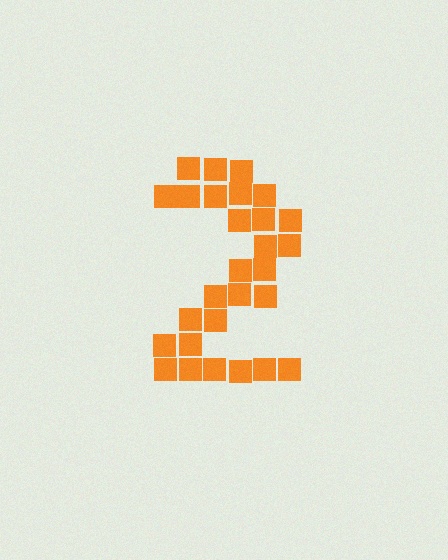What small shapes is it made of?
It is made of small squares.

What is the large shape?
The large shape is the digit 2.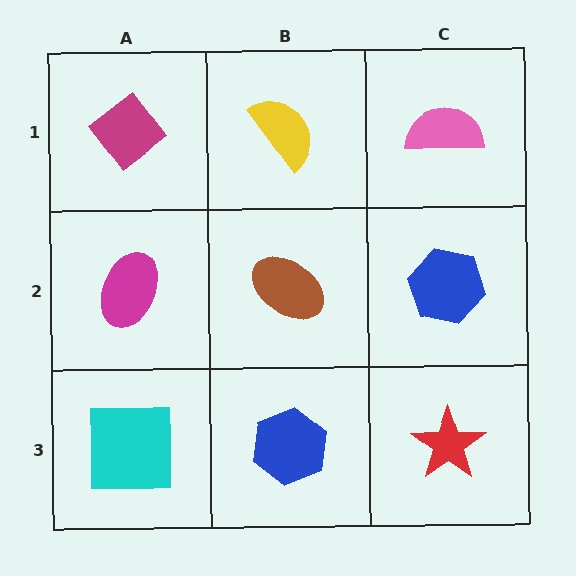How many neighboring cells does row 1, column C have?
2.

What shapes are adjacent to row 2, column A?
A magenta diamond (row 1, column A), a cyan square (row 3, column A), a brown ellipse (row 2, column B).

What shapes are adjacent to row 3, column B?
A brown ellipse (row 2, column B), a cyan square (row 3, column A), a red star (row 3, column C).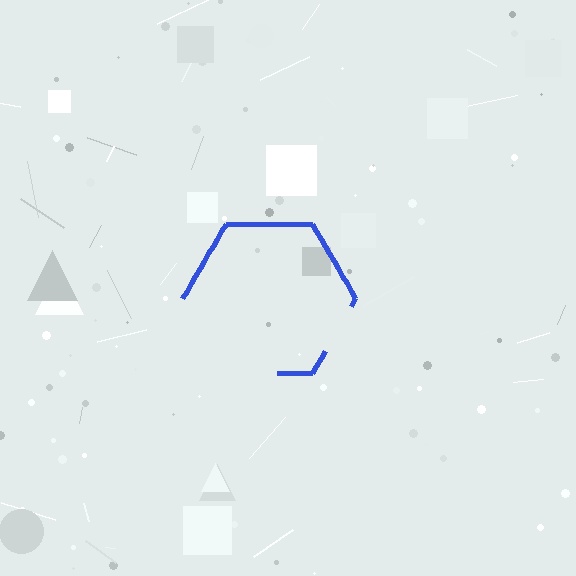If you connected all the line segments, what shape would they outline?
They would outline a hexagon.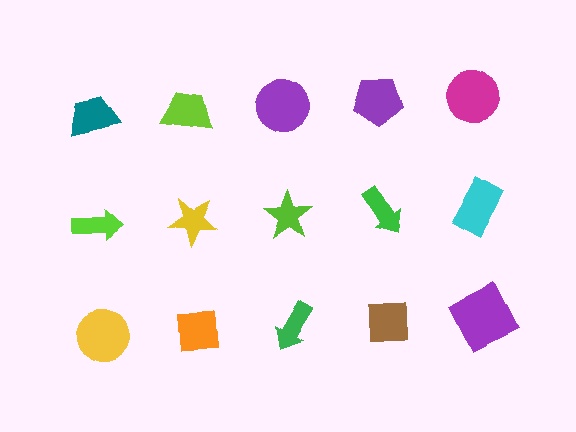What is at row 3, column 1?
A yellow circle.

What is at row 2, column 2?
A yellow star.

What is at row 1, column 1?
A teal trapezoid.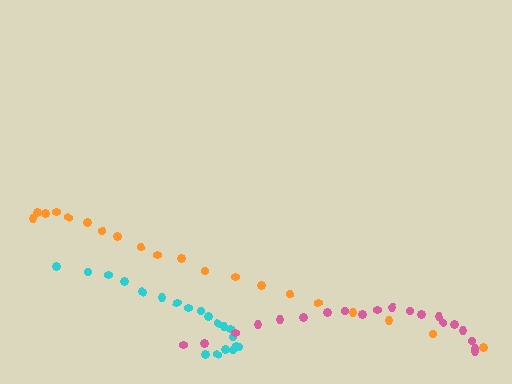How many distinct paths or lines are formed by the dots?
There are 3 distinct paths.